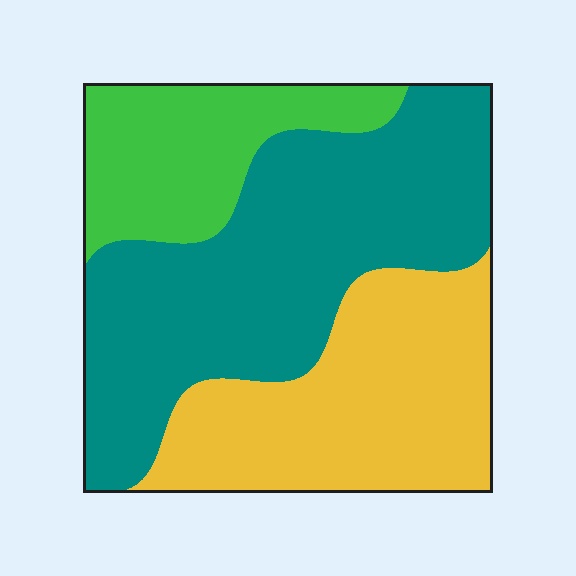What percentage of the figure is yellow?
Yellow takes up between a sixth and a third of the figure.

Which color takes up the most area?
Teal, at roughly 45%.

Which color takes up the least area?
Green, at roughly 20%.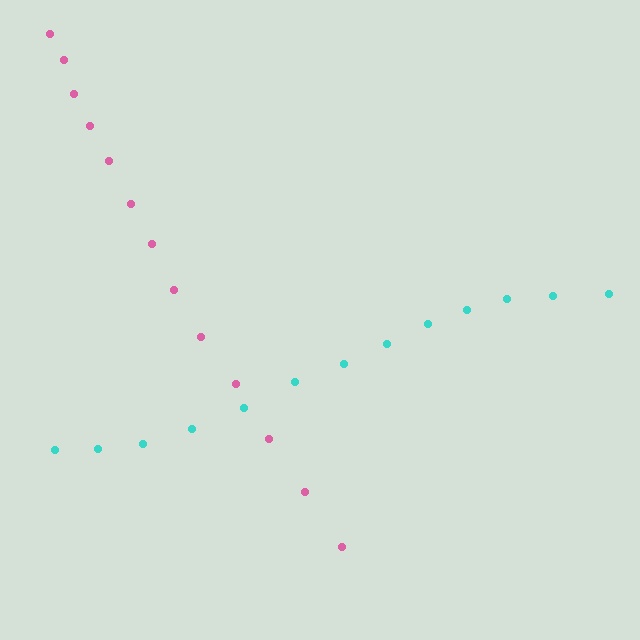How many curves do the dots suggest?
There are 2 distinct paths.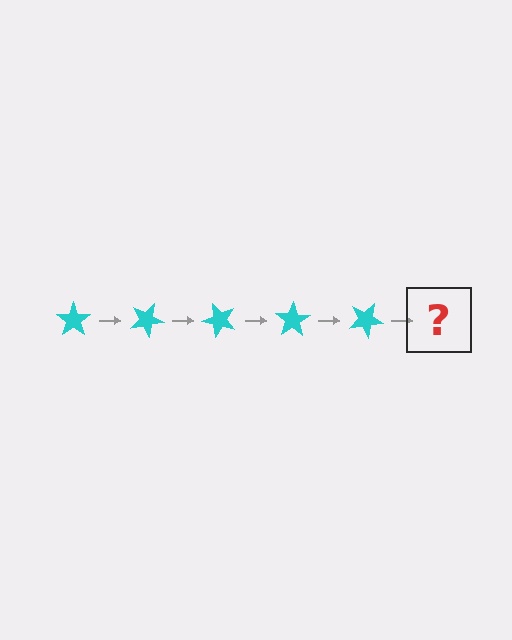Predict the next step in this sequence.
The next step is a cyan star rotated 125 degrees.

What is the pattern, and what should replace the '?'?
The pattern is that the star rotates 25 degrees each step. The '?' should be a cyan star rotated 125 degrees.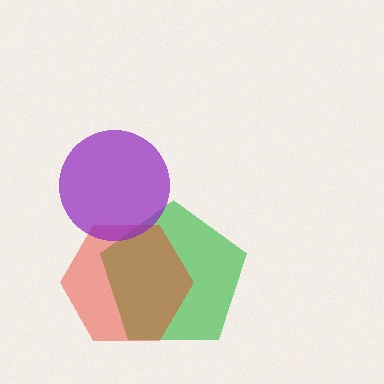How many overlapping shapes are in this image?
There are 3 overlapping shapes in the image.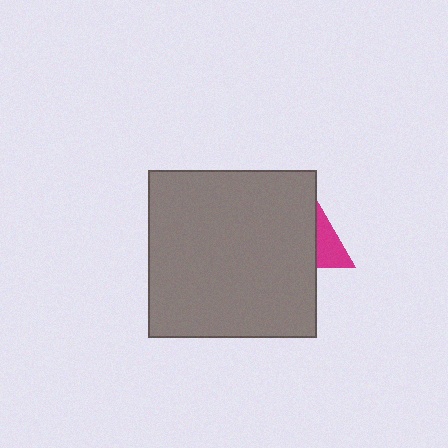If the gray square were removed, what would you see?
You would see the complete magenta triangle.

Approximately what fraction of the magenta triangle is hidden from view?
Roughly 64% of the magenta triangle is hidden behind the gray square.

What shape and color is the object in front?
The object in front is a gray square.